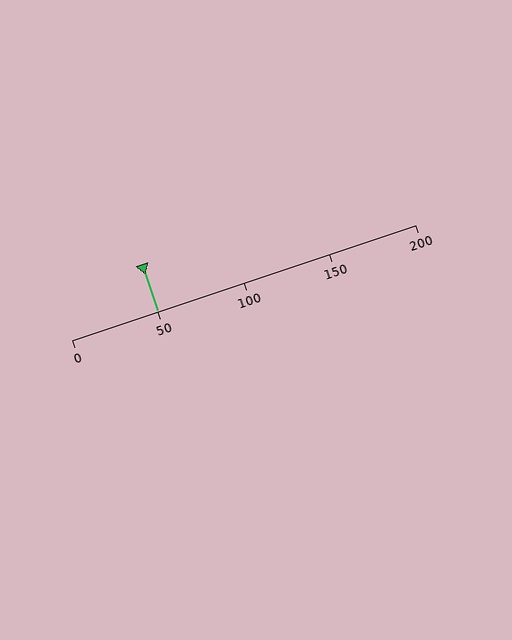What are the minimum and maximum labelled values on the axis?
The axis runs from 0 to 200.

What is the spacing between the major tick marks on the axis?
The major ticks are spaced 50 apart.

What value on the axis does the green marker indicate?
The marker indicates approximately 50.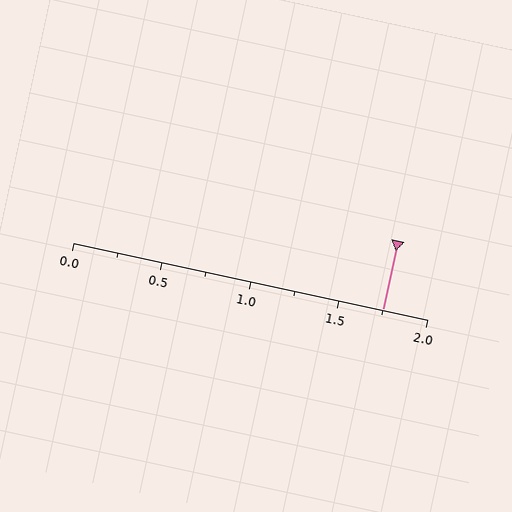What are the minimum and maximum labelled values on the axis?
The axis runs from 0.0 to 2.0.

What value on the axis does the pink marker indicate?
The marker indicates approximately 1.75.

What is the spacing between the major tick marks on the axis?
The major ticks are spaced 0.5 apart.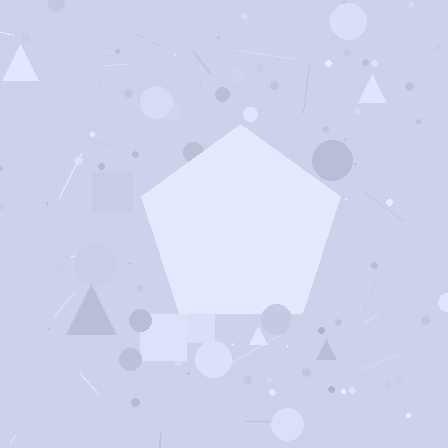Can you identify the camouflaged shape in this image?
The camouflaged shape is a pentagon.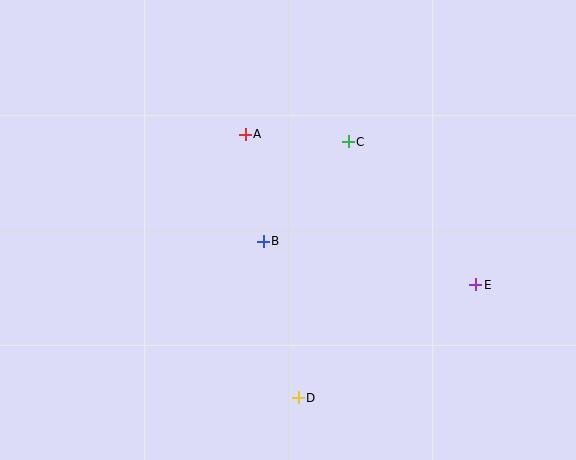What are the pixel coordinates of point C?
Point C is at (348, 142).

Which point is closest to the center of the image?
Point B at (263, 241) is closest to the center.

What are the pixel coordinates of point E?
Point E is at (476, 285).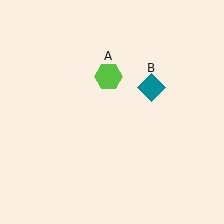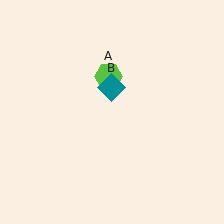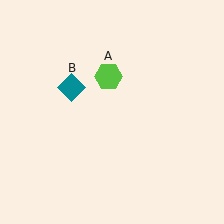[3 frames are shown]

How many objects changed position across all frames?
1 object changed position: teal diamond (object B).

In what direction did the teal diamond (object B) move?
The teal diamond (object B) moved left.